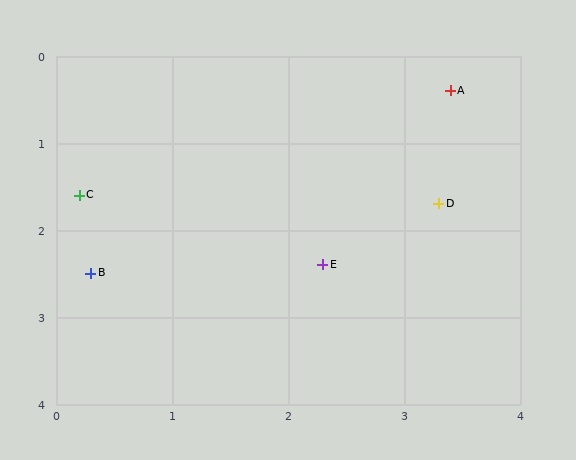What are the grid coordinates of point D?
Point D is at approximately (3.3, 1.7).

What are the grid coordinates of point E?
Point E is at approximately (2.3, 2.4).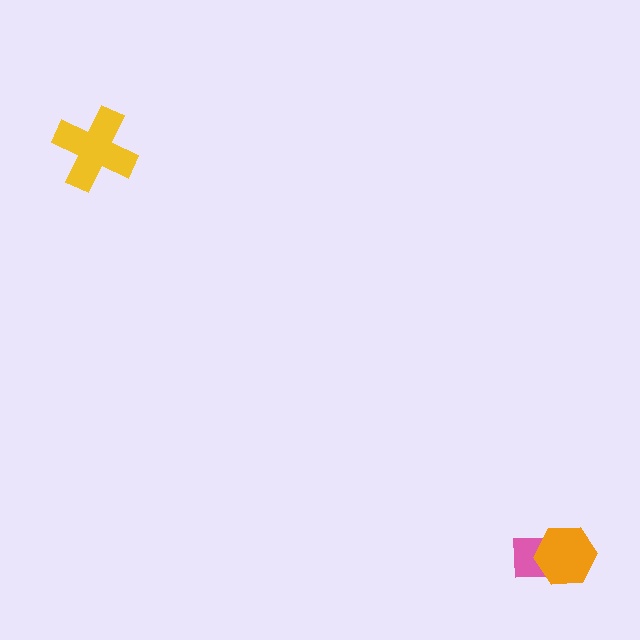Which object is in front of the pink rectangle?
The orange hexagon is in front of the pink rectangle.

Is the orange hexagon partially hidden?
No, no other shape covers it.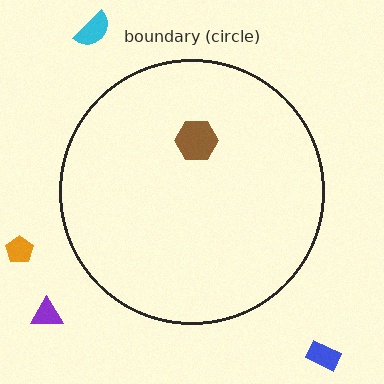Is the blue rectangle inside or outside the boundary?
Outside.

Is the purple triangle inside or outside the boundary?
Outside.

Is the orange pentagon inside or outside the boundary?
Outside.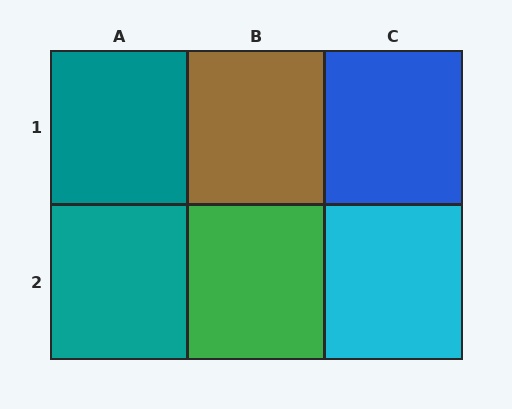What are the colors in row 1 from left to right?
Teal, brown, blue.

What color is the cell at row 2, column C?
Cyan.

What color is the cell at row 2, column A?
Teal.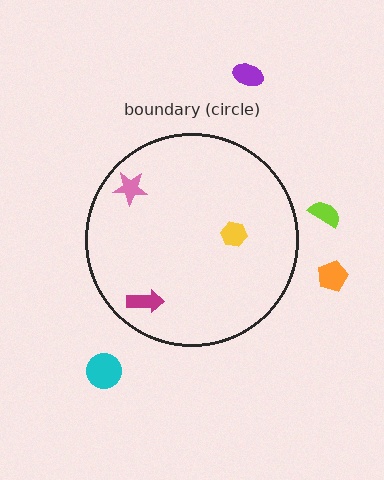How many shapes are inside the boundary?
3 inside, 4 outside.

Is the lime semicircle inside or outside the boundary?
Outside.